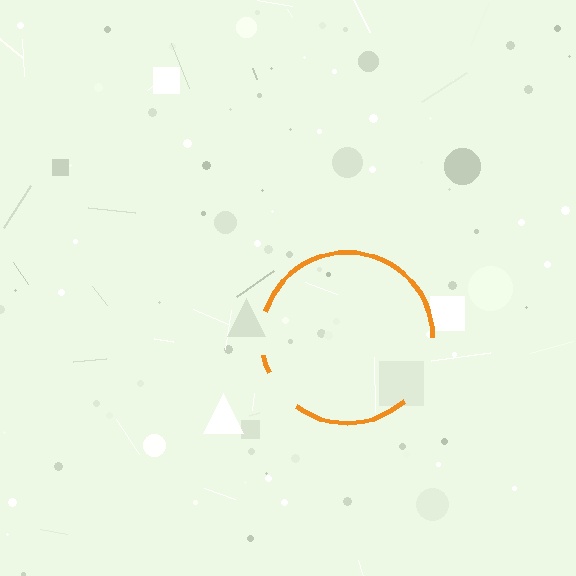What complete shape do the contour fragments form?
The contour fragments form a circle.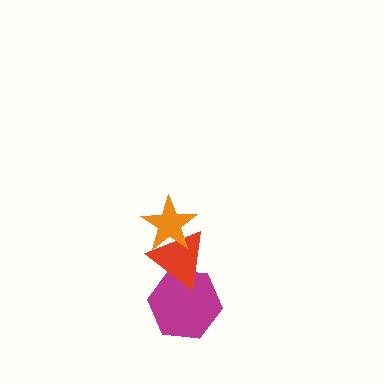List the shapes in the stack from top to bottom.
From top to bottom: the orange star, the red triangle, the magenta hexagon.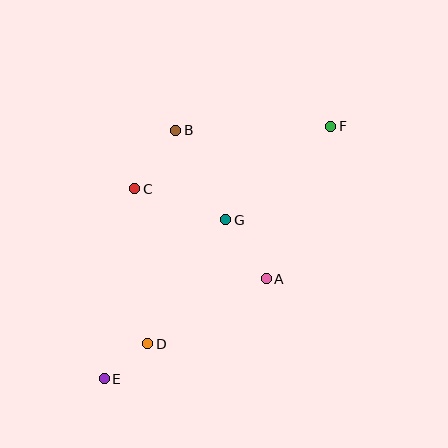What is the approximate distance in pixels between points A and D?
The distance between A and D is approximately 135 pixels.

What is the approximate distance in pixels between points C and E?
The distance between C and E is approximately 192 pixels.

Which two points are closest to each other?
Points D and E are closest to each other.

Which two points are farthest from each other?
Points E and F are farthest from each other.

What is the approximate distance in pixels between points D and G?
The distance between D and G is approximately 146 pixels.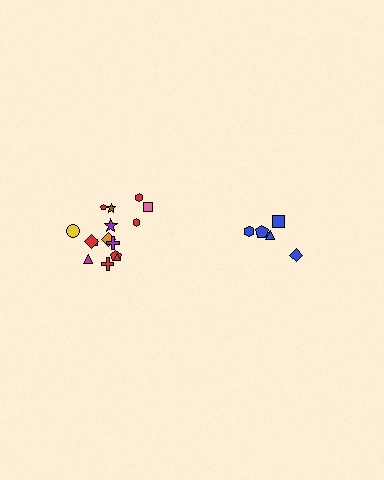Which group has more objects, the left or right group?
The left group.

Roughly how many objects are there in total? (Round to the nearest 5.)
Roughly 20 objects in total.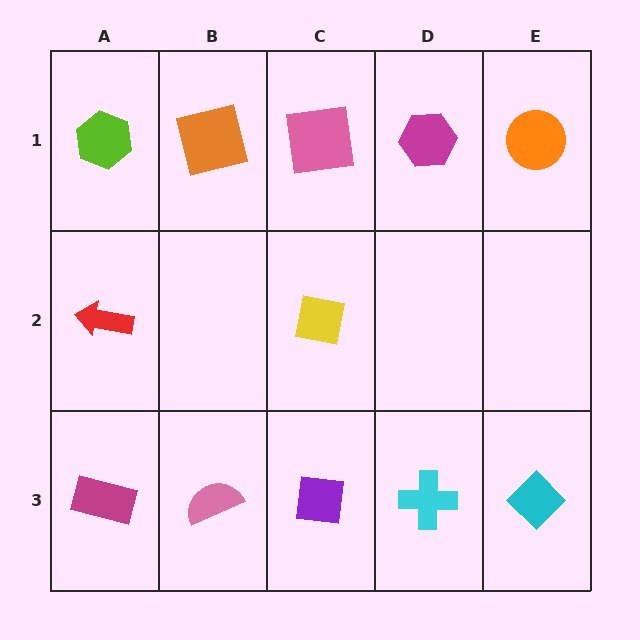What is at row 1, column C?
A pink square.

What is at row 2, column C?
A yellow square.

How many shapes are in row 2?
2 shapes.